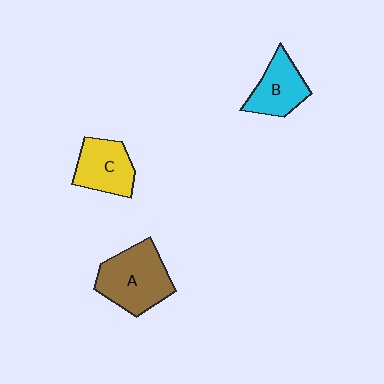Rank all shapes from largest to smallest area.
From largest to smallest: A (brown), C (yellow), B (cyan).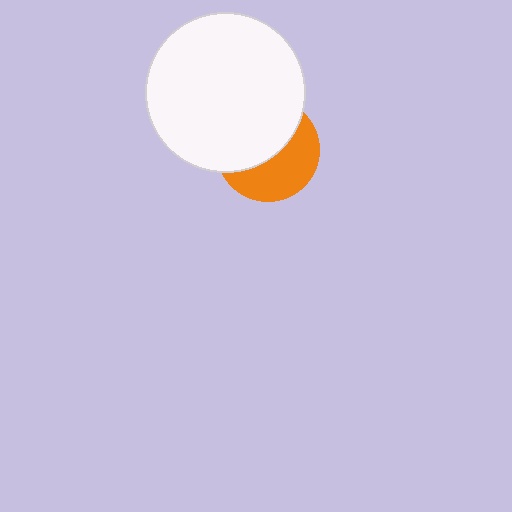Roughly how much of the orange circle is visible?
About half of it is visible (roughly 46%).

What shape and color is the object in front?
The object in front is a white circle.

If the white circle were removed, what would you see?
You would see the complete orange circle.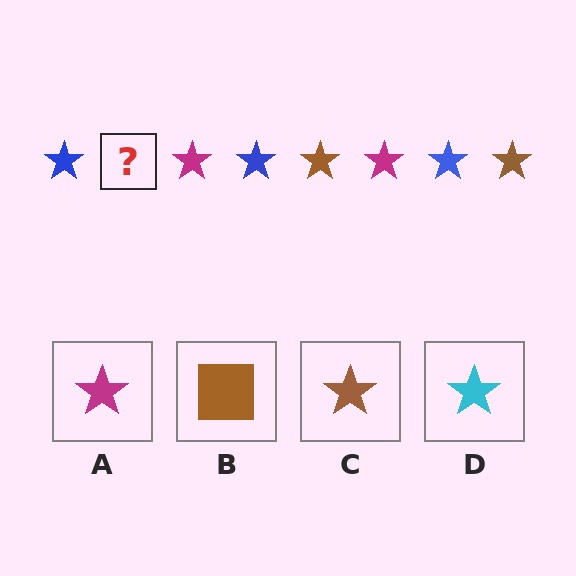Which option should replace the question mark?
Option C.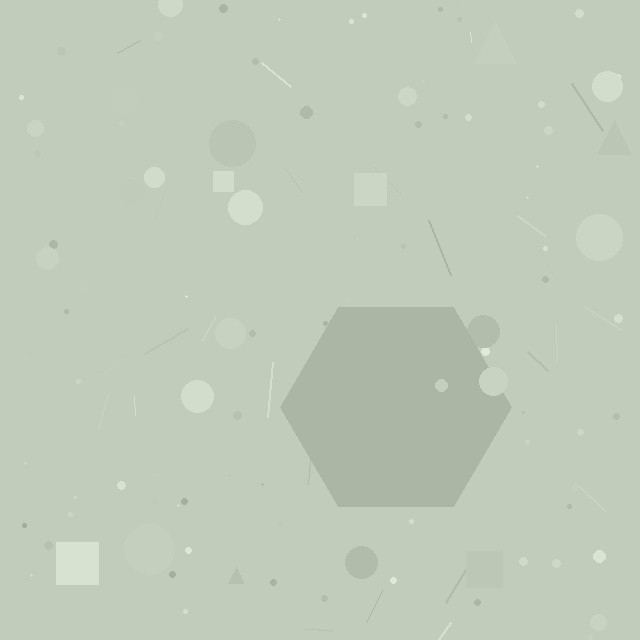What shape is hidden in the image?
A hexagon is hidden in the image.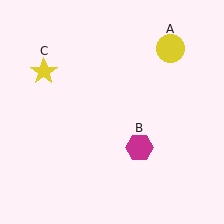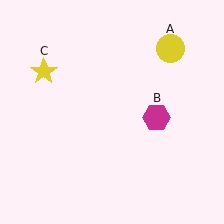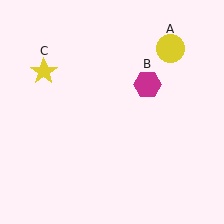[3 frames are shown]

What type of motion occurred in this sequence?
The magenta hexagon (object B) rotated counterclockwise around the center of the scene.